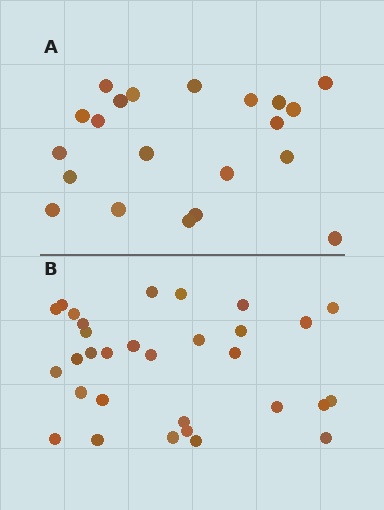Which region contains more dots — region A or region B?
Region B (the bottom region) has more dots.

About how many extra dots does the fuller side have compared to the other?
Region B has roughly 10 or so more dots than region A.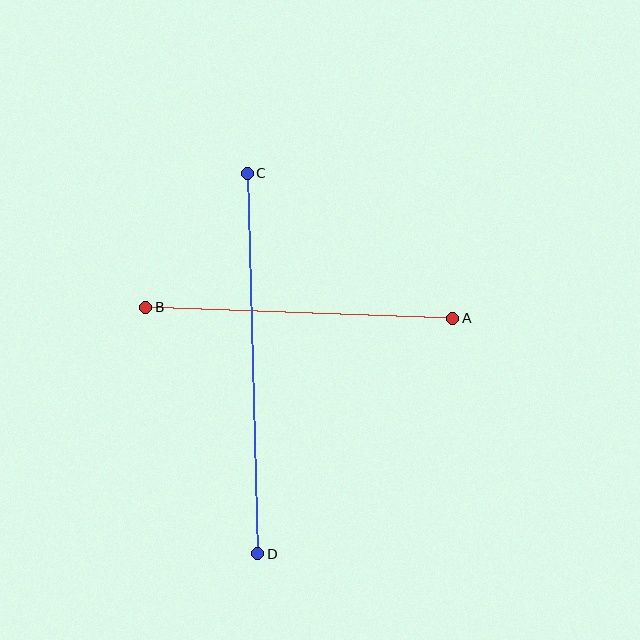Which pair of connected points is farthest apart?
Points C and D are farthest apart.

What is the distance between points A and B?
The distance is approximately 307 pixels.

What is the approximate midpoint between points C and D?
The midpoint is at approximately (252, 364) pixels.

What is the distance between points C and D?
The distance is approximately 380 pixels.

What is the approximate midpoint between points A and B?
The midpoint is at approximately (299, 313) pixels.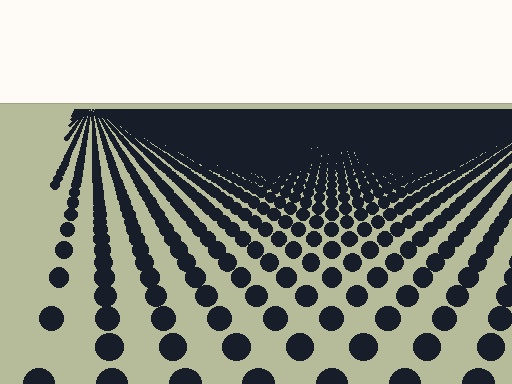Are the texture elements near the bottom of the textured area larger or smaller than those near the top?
Larger. Near the bottom, elements are closer to the viewer and appear at a bigger on-screen size.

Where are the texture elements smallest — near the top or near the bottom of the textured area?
Near the top.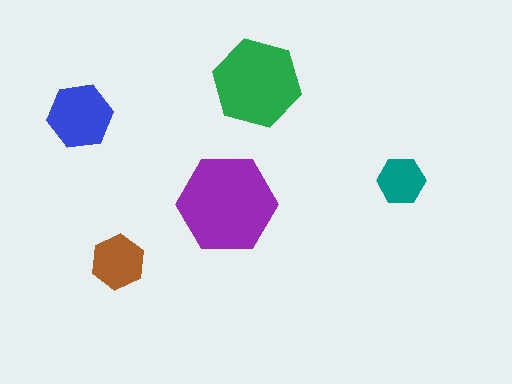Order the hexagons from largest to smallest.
the purple one, the green one, the blue one, the brown one, the teal one.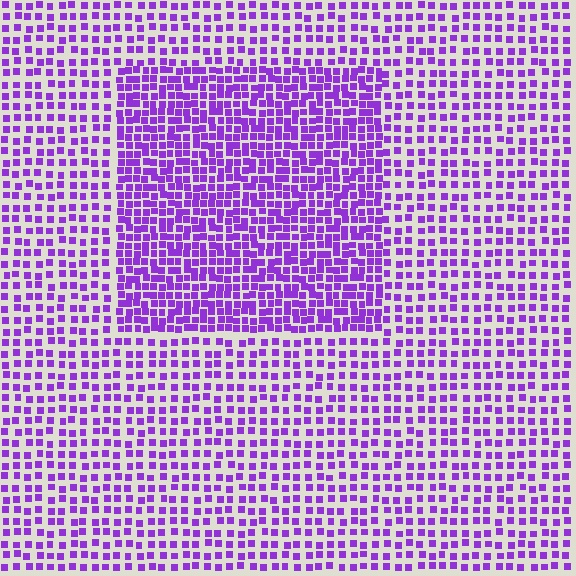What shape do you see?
I see a rectangle.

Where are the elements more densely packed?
The elements are more densely packed inside the rectangle boundary.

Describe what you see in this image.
The image contains small purple elements arranged at two different densities. A rectangle-shaped region is visible where the elements are more densely packed than the surrounding area.